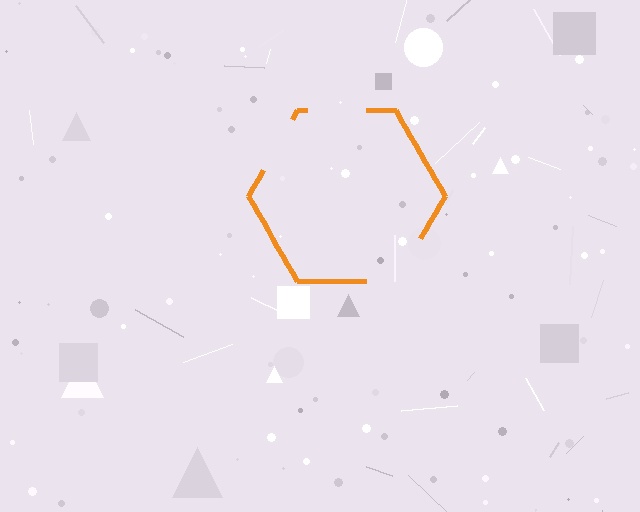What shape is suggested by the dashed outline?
The dashed outline suggests a hexagon.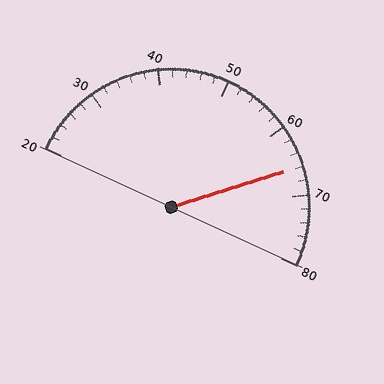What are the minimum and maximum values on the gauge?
The gauge ranges from 20 to 80.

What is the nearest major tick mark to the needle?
The nearest major tick mark is 70.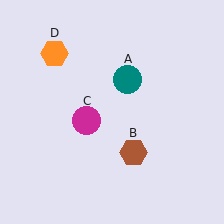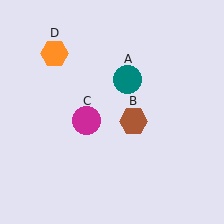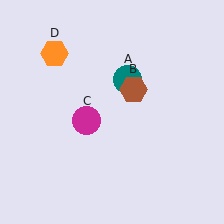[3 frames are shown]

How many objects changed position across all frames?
1 object changed position: brown hexagon (object B).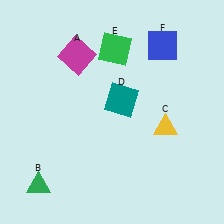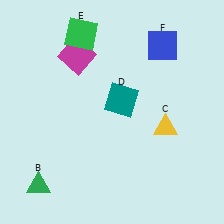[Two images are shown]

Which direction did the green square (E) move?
The green square (E) moved left.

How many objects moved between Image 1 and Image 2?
1 object moved between the two images.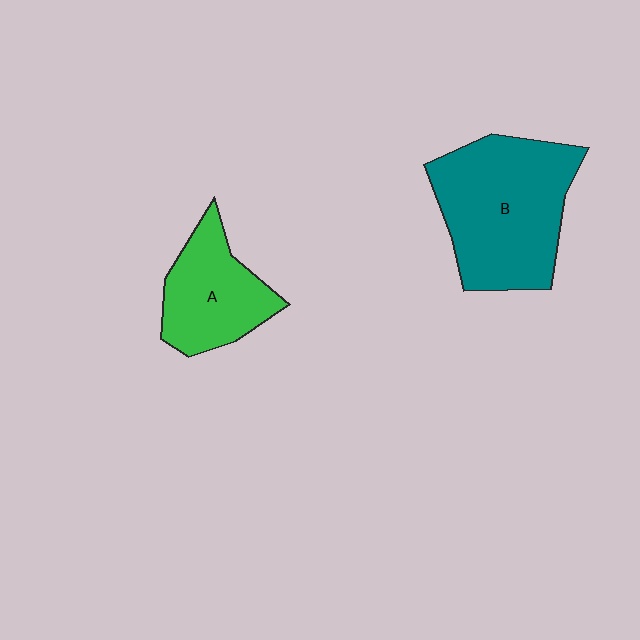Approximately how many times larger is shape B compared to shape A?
Approximately 1.7 times.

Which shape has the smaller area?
Shape A (green).